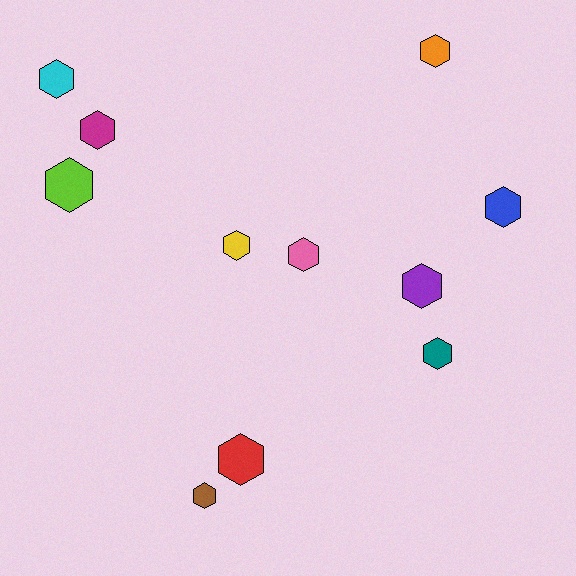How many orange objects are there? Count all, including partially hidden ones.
There is 1 orange object.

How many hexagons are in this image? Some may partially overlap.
There are 11 hexagons.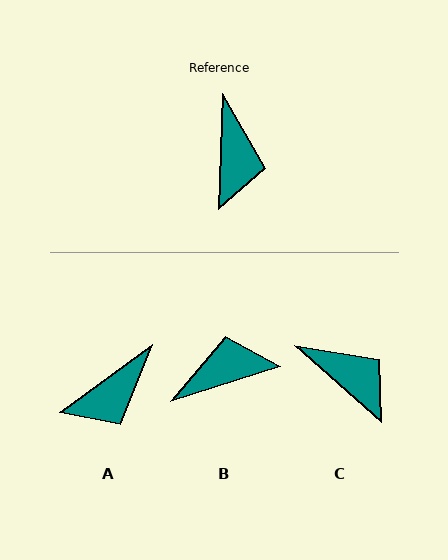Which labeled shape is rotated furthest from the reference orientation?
B, about 110 degrees away.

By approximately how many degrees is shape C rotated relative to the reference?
Approximately 51 degrees counter-clockwise.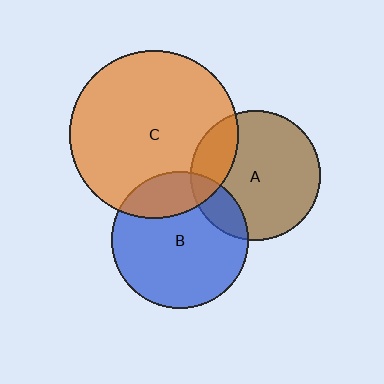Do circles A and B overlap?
Yes.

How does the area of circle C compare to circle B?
Approximately 1.5 times.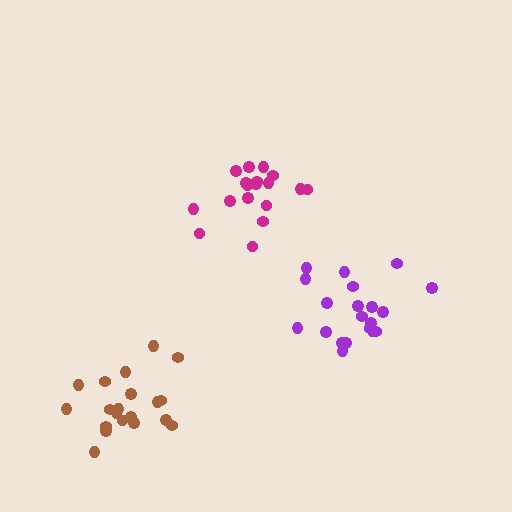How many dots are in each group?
Group 1: 18 dots, Group 2: 20 dots, Group 3: 20 dots (58 total).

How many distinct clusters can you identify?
There are 3 distinct clusters.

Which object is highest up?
The magenta cluster is topmost.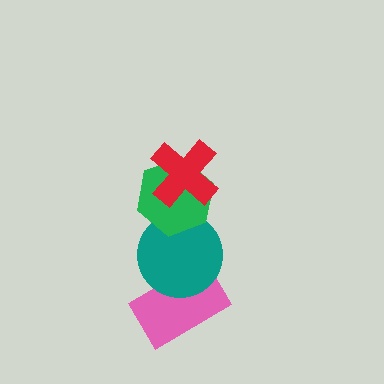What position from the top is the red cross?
The red cross is 1st from the top.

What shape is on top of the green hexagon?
The red cross is on top of the green hexagon.